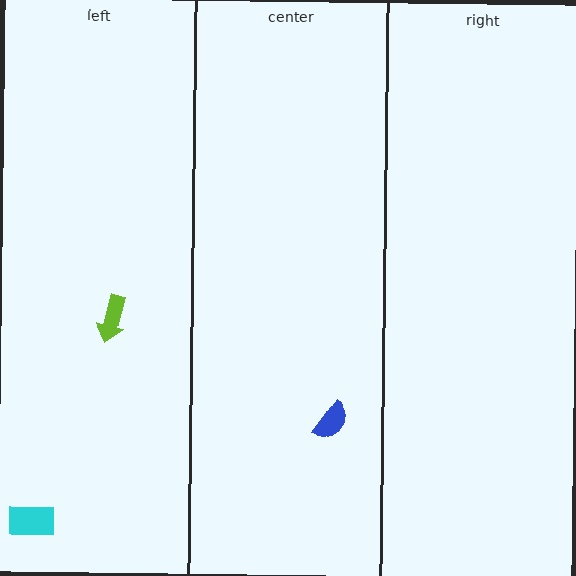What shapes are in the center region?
The blue semicircle.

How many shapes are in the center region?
1.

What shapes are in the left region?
The lime arrow, the cyan rectangle.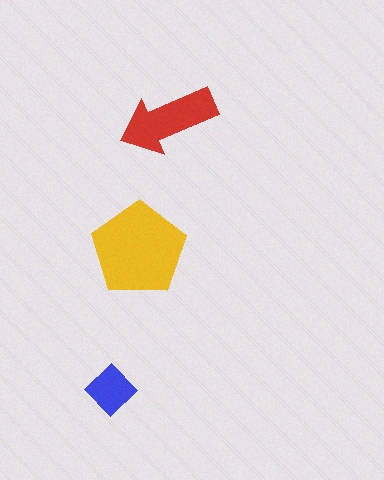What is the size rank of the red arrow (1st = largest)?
2nd.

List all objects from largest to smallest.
The yellow pentagon, the red arrow, the blue diamond.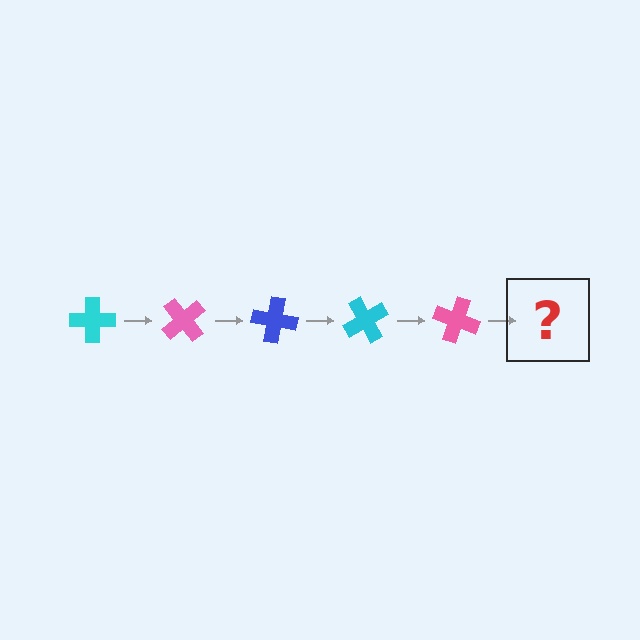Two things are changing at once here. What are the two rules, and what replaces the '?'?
The two rules are that it rotates 50 degrees each step and the color cycles through cyan, pink, and blue. The '?' should be a blue cross, rotated 250 degrees from the start.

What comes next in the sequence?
The next element should be a blue cross, rotated 250 degrees from the start.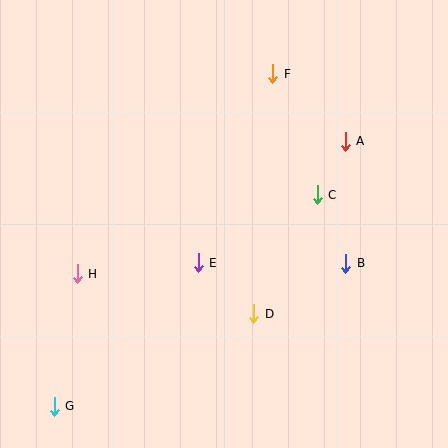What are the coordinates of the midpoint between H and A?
The midpoint between H and A is at (211, 208).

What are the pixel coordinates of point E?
Point E is at (198, 263).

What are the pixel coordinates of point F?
Point F is at (273, 74).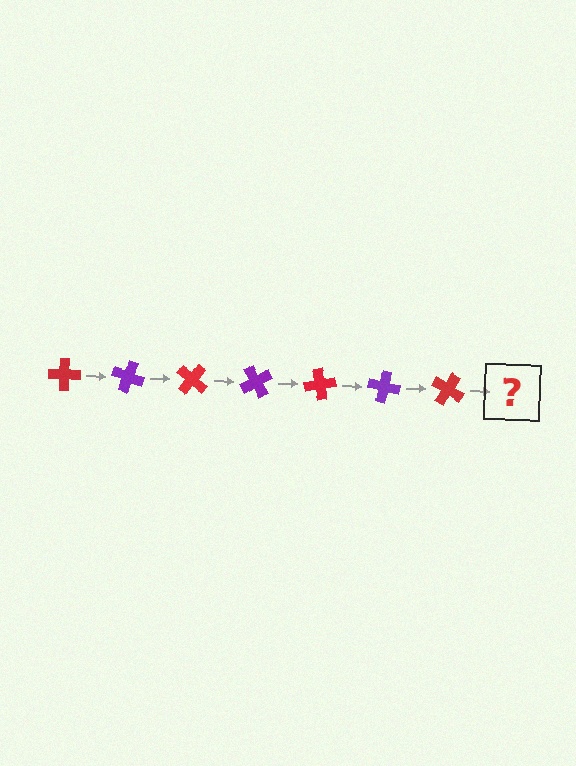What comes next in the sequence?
The next element should be a purple cross, rotated 140 degrees from the start.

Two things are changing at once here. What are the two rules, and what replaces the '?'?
The two rules are that it rotates 20 degrees each step and the color cycles through red and purple. The '?' should be a purple cross, rotated 140 degrees from the start.